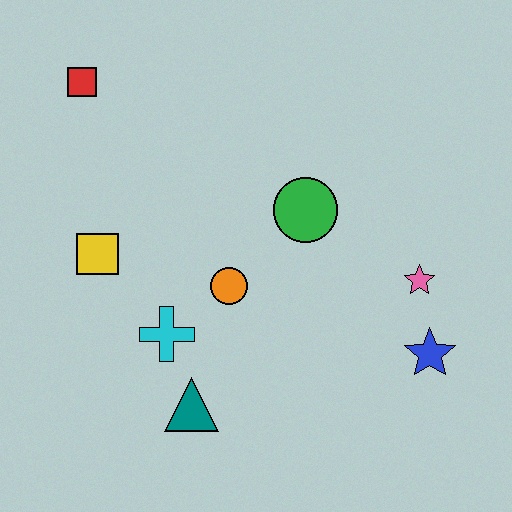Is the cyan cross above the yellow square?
No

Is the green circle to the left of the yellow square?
No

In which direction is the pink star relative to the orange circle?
The pink star is to the right of the orange circle.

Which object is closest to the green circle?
The orange circle is closest to the green circle.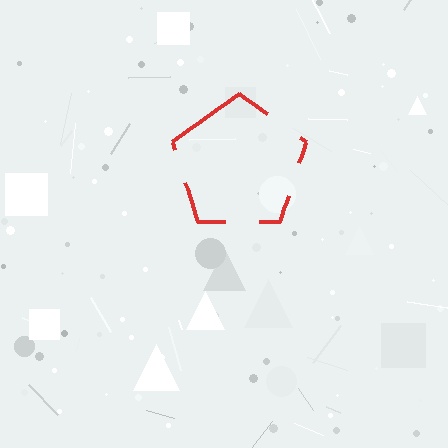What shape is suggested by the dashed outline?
The dashed outline suggests a pentagon.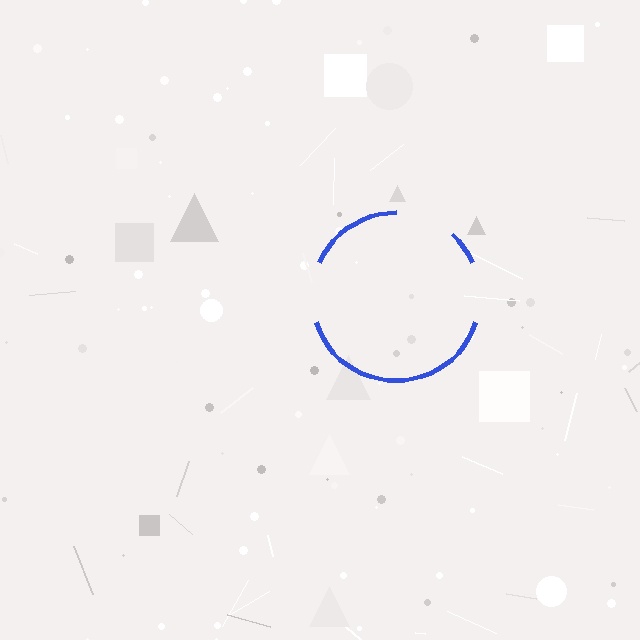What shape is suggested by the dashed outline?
The dashed outline suggests a circle.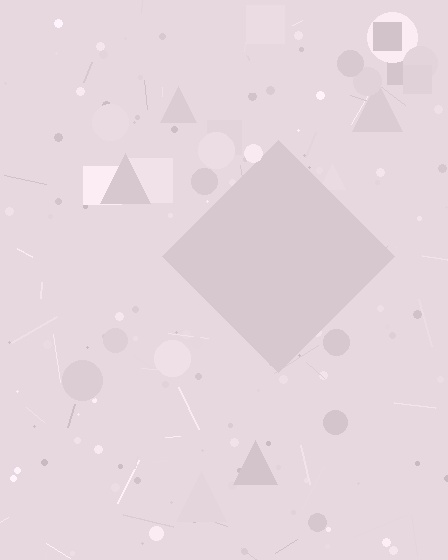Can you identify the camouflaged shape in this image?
The camouflaged shape is a diamond.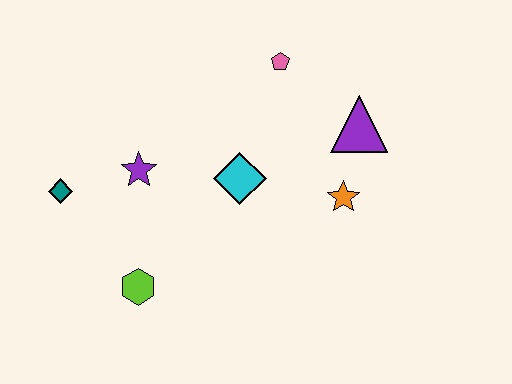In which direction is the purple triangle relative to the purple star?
The purple triangle is to the right of the purple star.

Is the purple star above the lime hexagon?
Yes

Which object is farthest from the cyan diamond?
The teal diamond is farthest from the cyan diamond.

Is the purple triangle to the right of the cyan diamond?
Yes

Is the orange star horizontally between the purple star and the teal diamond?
No